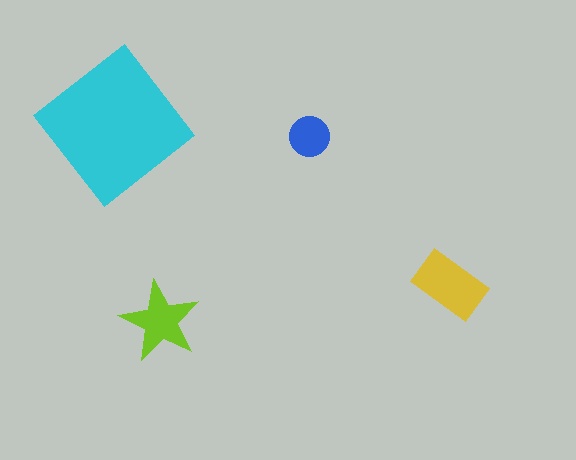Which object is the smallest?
The blue circle.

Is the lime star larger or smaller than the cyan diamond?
Smaller.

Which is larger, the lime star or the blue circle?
The lime star.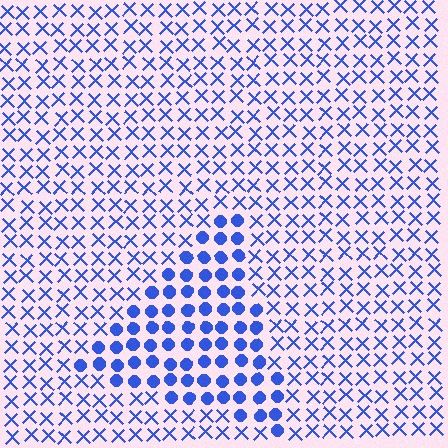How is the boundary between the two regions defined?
The boundary is defined by a change in element shape: circles inside vs. X marks outside. All elements share the same color and spacing.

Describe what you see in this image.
The image is filled with small blue elements arranged in a uniform grid. A triangle-shaped region contains circles, while the surrounding area contains X marks. The boundary is defined purely by the change in element shape.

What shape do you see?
I see a triangle.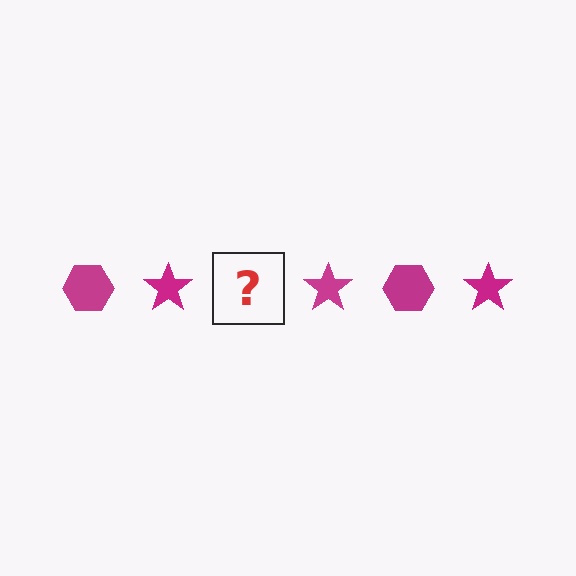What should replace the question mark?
The question mark should be replaced with a magenta hexagon.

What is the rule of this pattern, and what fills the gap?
The rule is that the pattern cycles through hexagon, star shapes in magenta. The gap should be filled with a magenta hexagon.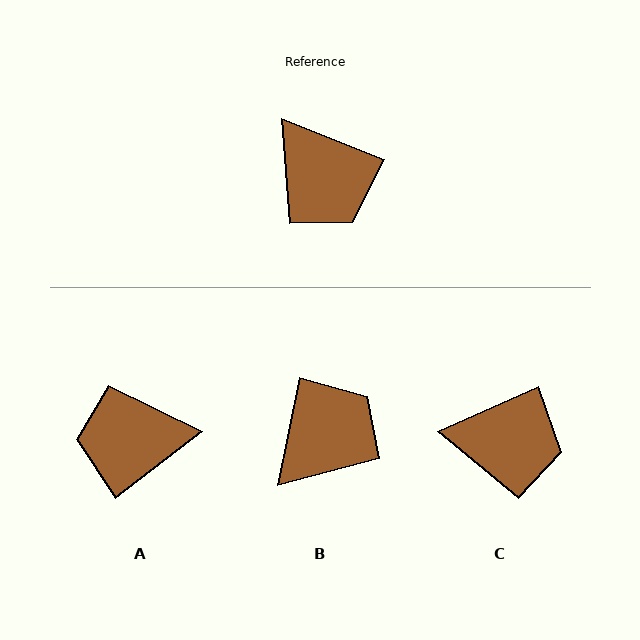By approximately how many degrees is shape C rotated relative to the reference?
Approximately 46 degrees counter-clockwise.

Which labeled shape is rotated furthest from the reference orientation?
A, about 120 degrees away.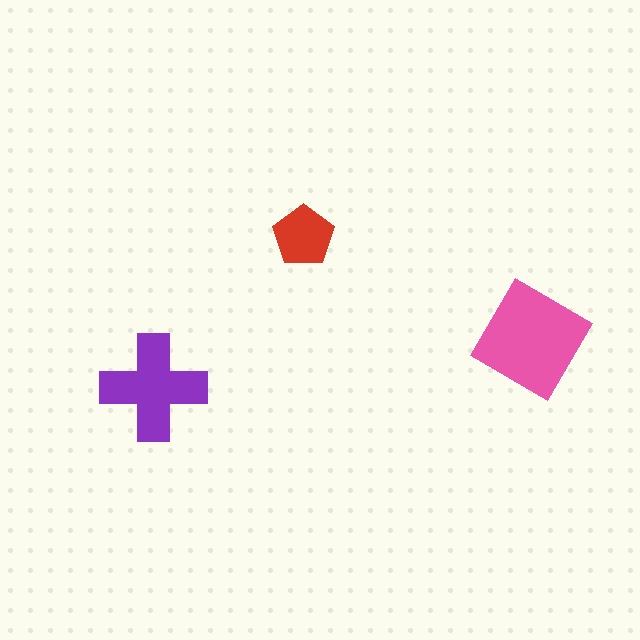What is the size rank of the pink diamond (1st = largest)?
1st.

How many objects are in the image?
There are 3 objects in the image.